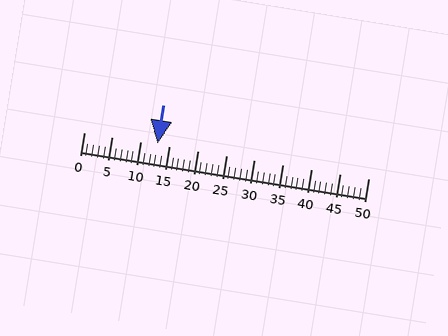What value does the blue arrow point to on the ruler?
The blue arrow points to approximately 13.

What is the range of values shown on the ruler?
The ruler shows values from 0 to 50.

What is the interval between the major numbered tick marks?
The major tick marks are spaced 5 units apart.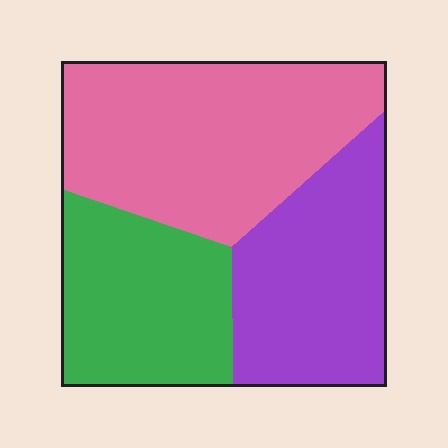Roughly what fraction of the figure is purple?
Purple covers around 30% of the figure.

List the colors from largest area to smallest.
From largest to smallest: pink, purple, green.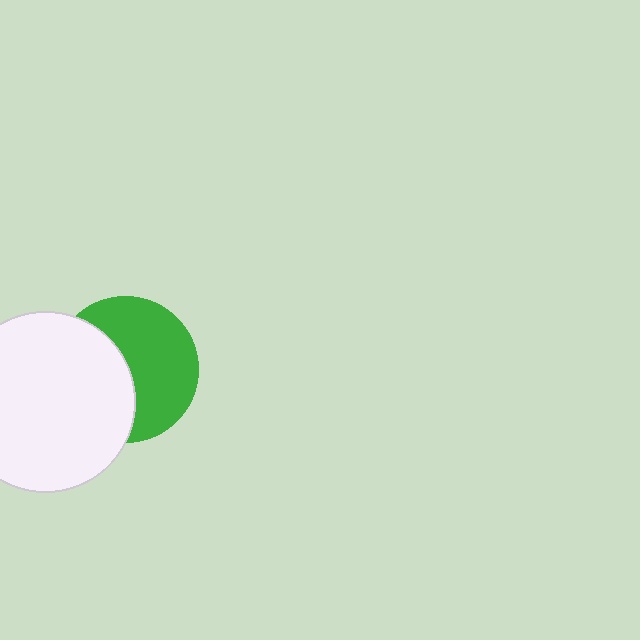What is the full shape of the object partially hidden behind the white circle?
The partially hidden object is a green circle.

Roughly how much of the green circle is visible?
About half of it is visible (roughly 55%).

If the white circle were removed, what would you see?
You would see the complete green circle.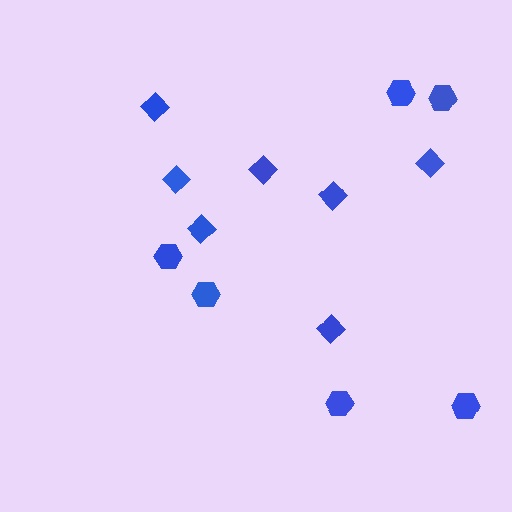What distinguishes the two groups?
There are 2 groups: one group of hexagons (6) and one group of diamonds (7).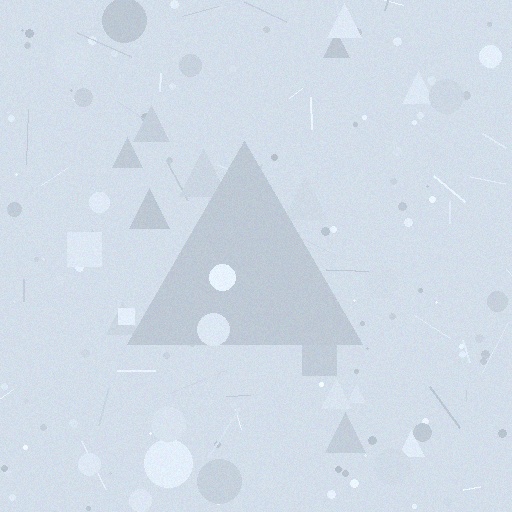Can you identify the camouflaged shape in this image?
The camouflaged shape is a triangle.